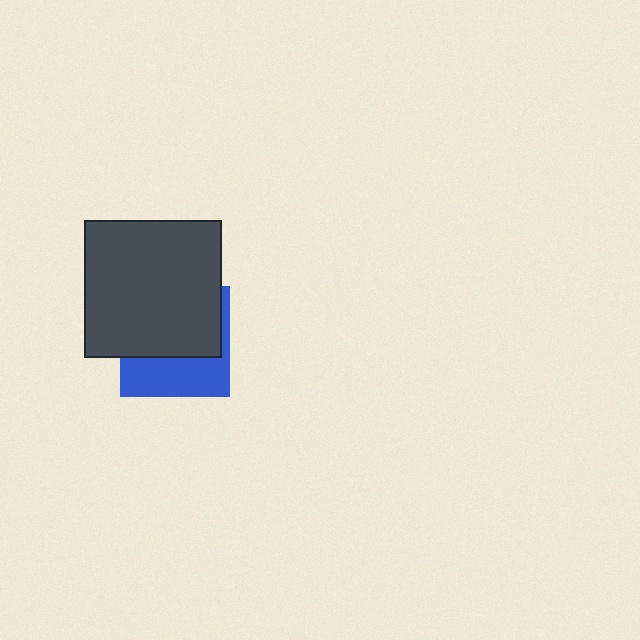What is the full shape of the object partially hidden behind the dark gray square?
The partially hidden object is a blue square.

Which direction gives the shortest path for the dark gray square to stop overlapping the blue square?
Moving up gives the shortest separation.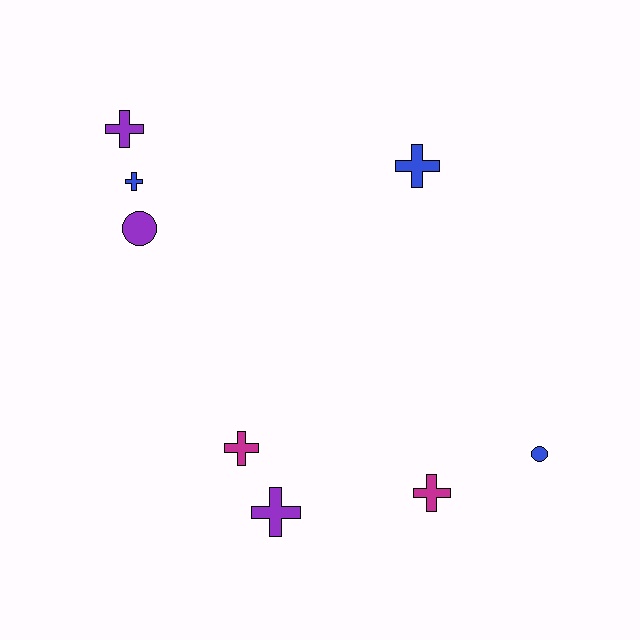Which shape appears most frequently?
Cross, with 6 objects.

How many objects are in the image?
There are 8 objects.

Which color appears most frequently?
Blue, with 3 objects.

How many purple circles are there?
There is 1 purple circle.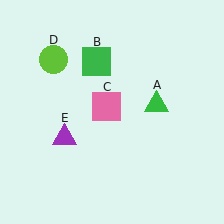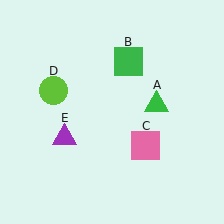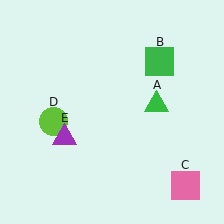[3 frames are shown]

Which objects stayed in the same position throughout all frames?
Green triangle (object A) and purple triangle (object E) remained stationary.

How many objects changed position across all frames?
3 objects changed position: green square (object B), pink square (object C), lime circle (object D).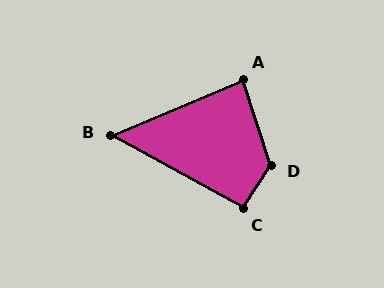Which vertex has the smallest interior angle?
B, at approximately 51 degrees.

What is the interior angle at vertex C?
Approximately 95 degrees (approximately right).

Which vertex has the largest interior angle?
D, at approximately 129 degrees.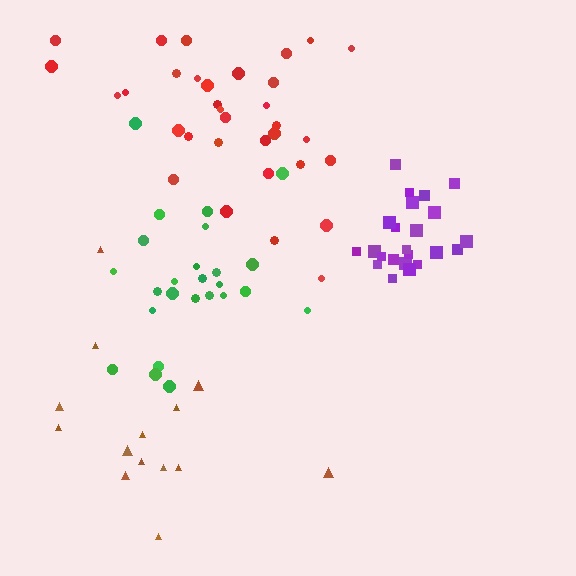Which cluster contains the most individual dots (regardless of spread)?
Red (34).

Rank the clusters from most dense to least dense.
purple, red, green, brown.